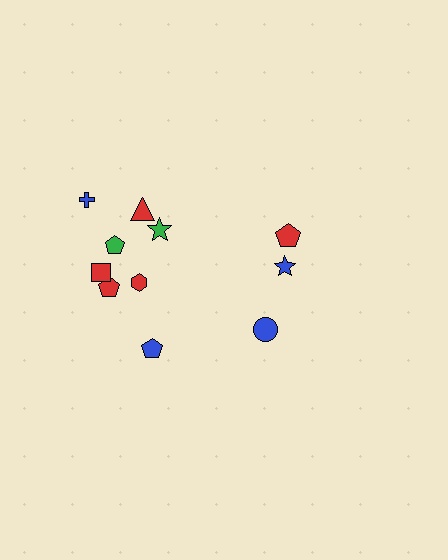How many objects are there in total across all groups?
There are 11 objects.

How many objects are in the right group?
There are 3 objects.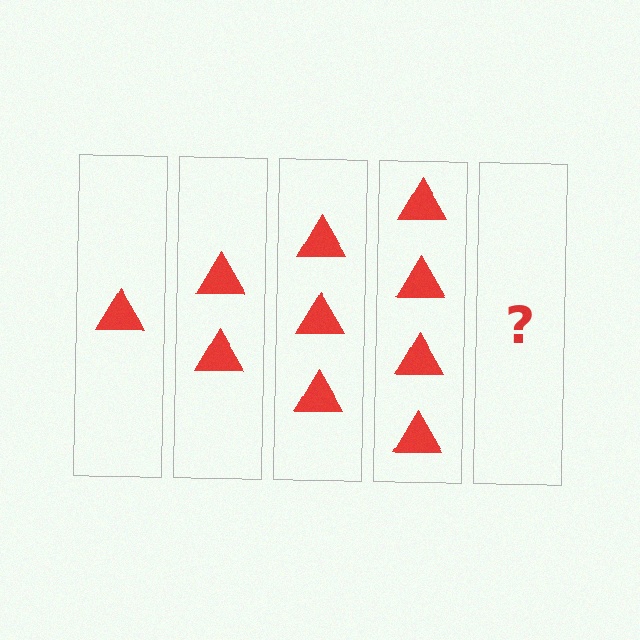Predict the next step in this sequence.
The next step is 5 triangles.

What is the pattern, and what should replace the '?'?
The pattern is that each step adds one more triangle. The '?' should be 5 triangles.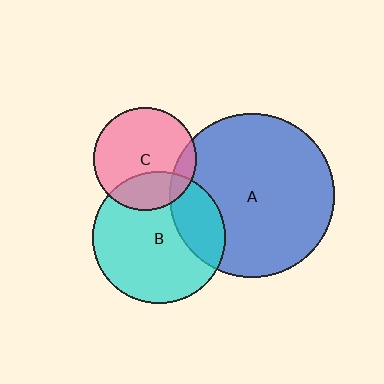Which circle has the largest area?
Circle A (blue).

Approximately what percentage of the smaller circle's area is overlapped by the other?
Approximately 25%.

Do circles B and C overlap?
Yes.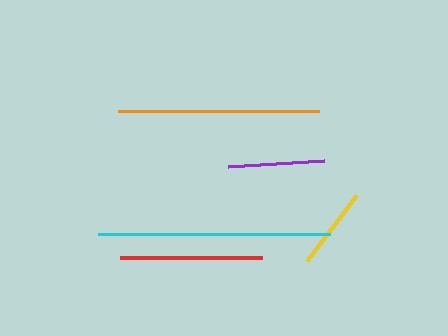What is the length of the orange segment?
The orange segment is approximately 201 pixels long.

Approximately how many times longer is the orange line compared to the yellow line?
The orange line is approximately 2.4 times the length of the yellow line.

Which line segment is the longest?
The cyan line is the longest at approximately 231 pixels.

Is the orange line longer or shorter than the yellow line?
The orange line is longer than the yellow line.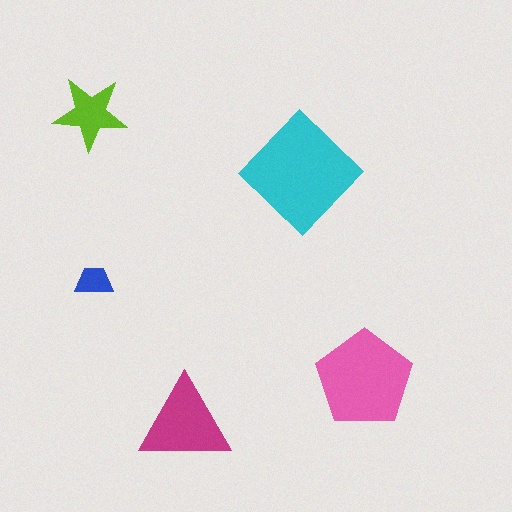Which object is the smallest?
The blue trapezoid.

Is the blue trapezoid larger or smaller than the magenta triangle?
Smaller.